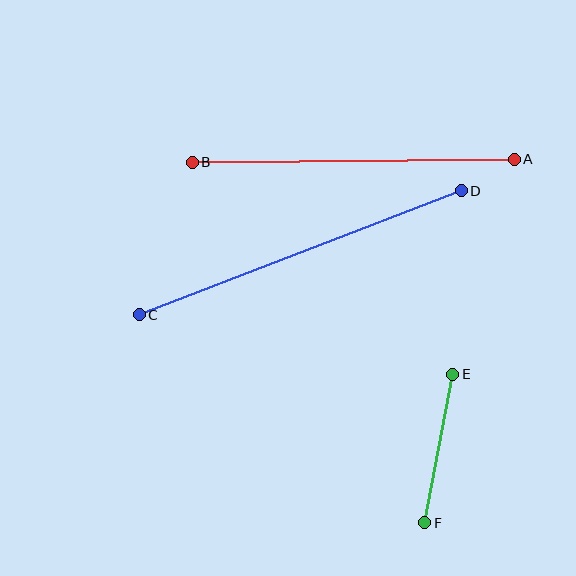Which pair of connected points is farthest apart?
Points C and D are farthest apart.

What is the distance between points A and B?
The distance is approximately 322 pixels.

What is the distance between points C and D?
The distance is approximately 345 pixels.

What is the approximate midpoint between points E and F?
The midpoint is at approximately (439, 448) pixels.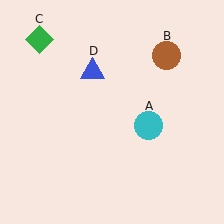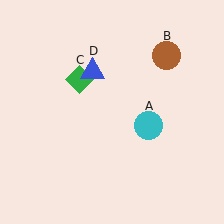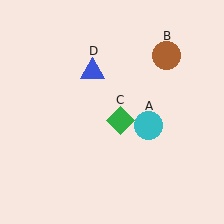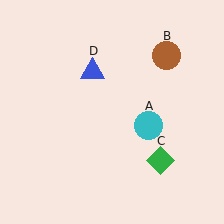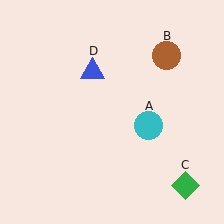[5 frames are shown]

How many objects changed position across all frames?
1 object changed position: green diamond (object C).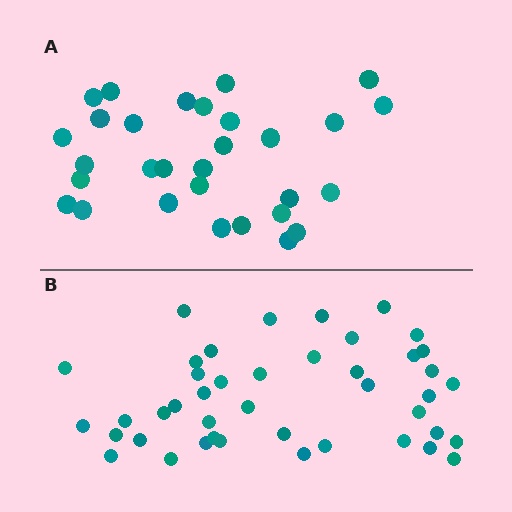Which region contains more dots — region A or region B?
Region B (the bottom region) has more dots.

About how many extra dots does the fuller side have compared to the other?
Region B has approximately 15 more dots than region A.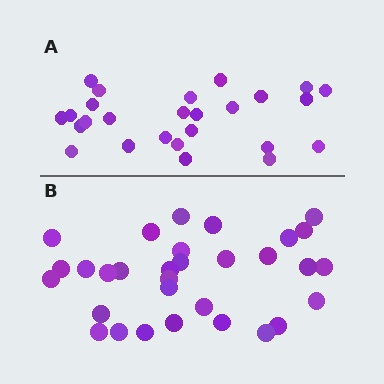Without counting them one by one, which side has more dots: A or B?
Region B (the bottom region) has more dots.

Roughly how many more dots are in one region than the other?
Region B has about 5 more dots than region A.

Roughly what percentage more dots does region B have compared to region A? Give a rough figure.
About 20% more.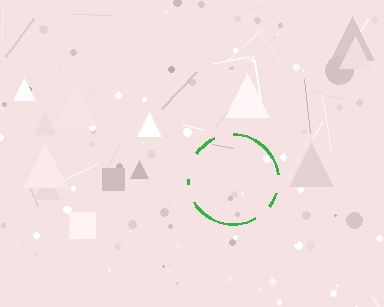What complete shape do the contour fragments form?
The contour fragments form a circle.